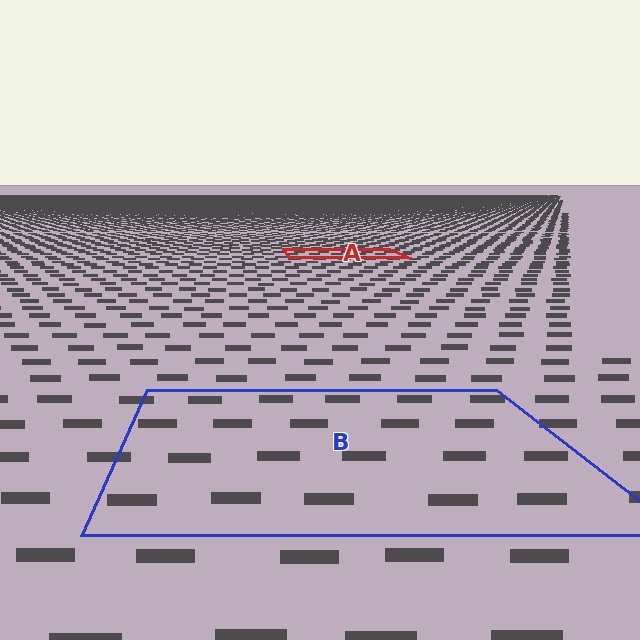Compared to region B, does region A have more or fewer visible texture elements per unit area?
Region A has more texture elements per unit area — they are packed more densely because it is farther away.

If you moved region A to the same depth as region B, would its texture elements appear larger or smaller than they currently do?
They would appear larger. At a closer depth, the same texture elements are projected at a bigger on-screen size.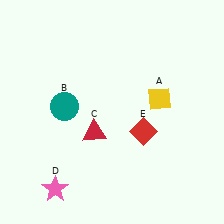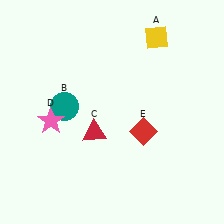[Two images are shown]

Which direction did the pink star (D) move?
The pink star (D) moved up.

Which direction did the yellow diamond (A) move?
The yellow diamond (A) moved up.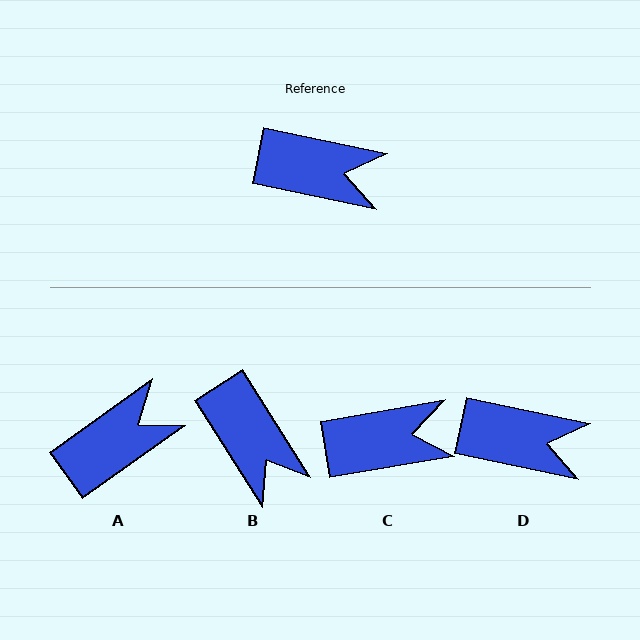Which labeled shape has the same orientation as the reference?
D.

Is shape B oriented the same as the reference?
No, it is off by about 46 degrees.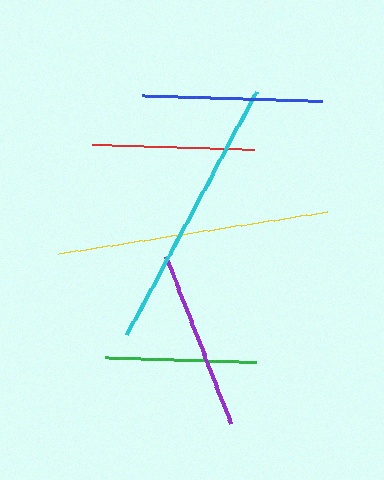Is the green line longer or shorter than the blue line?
The blue line is longer than the green line.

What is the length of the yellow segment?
The yellow segment is approximately 272 pixels long.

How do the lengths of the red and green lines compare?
The red and green lines are approximately the same length.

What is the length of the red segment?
The red segment is approximately 162 pixels long.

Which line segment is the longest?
The cyan line is the longest at approximately 276 pixels.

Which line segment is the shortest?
The green line is the shortest at approximately 150 pixels.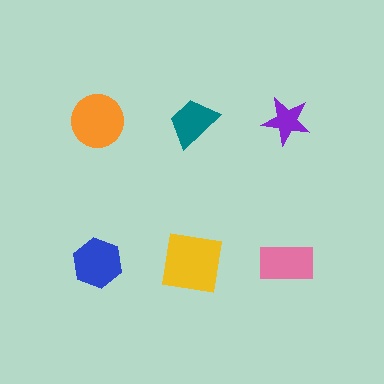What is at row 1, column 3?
A purple star.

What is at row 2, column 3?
A pink rectangle.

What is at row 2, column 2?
A yellow square.